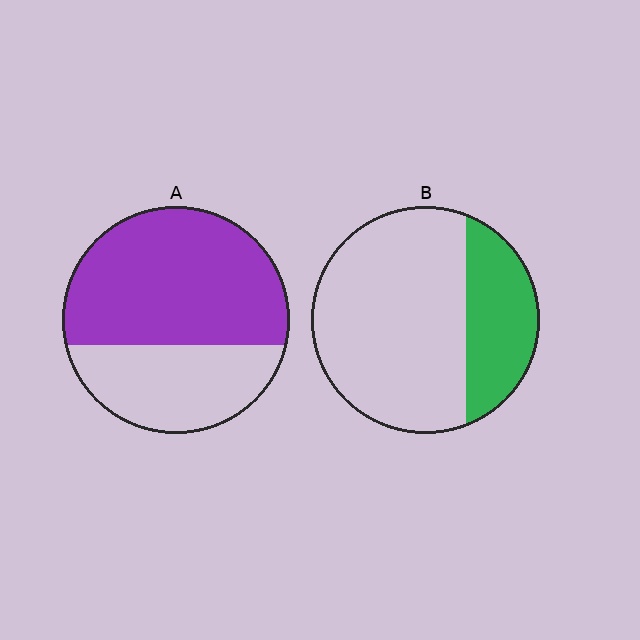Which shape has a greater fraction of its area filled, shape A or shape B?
Shape A.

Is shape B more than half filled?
No.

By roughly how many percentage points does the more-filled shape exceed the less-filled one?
By roughly 35 percentage points (A over B).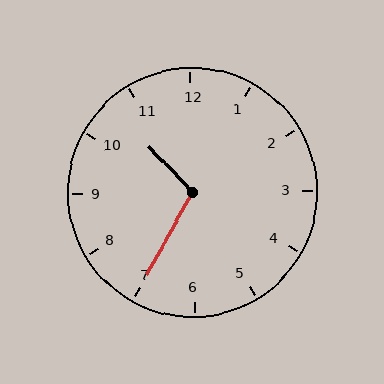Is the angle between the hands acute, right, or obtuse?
It is obtuse.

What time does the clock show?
10:35.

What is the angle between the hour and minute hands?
Approximately 108 degrees.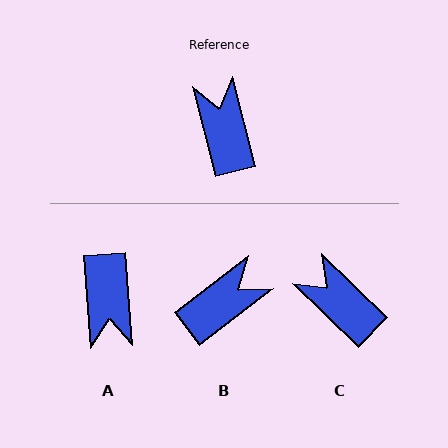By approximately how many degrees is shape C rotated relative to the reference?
Approximately 32 degrees counter-clockwise.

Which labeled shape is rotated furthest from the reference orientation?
A, about 170 degrees away.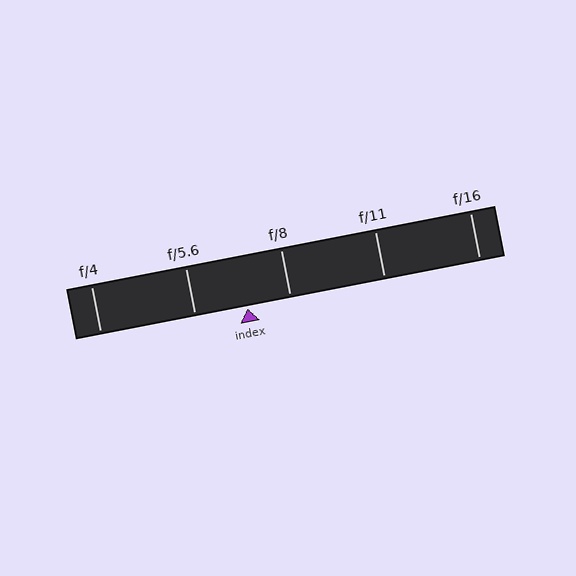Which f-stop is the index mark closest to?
The index mark is closest to f/8.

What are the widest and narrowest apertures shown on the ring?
The widest aperture shown is f/4 and the narrowest is f/16.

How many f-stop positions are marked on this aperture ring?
There are 5 f-stop positions marked.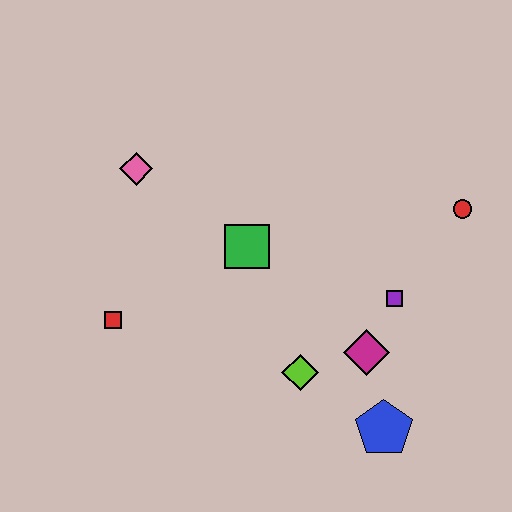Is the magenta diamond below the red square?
Yes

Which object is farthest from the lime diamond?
The pink diamond is farthest from the lime diamond.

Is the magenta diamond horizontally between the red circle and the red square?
Yes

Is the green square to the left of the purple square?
Yes